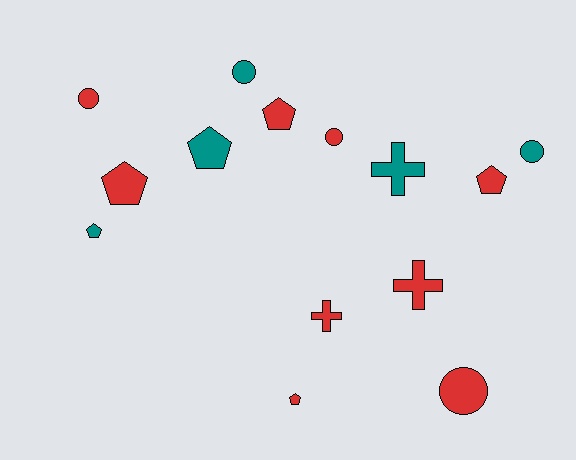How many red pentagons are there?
There are 4 red pentagons.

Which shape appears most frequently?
Pentagon, with 6 objects.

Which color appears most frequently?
Red, with 9 objects.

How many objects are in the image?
There are 14 objects.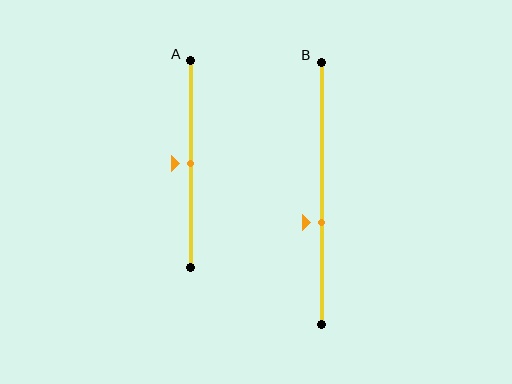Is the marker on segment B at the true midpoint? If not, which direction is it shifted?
No, the marker on segment B is shifted downward by about 11% of the segment length.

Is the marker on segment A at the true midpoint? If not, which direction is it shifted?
Yes, the marker on segment A is at the true midpoint.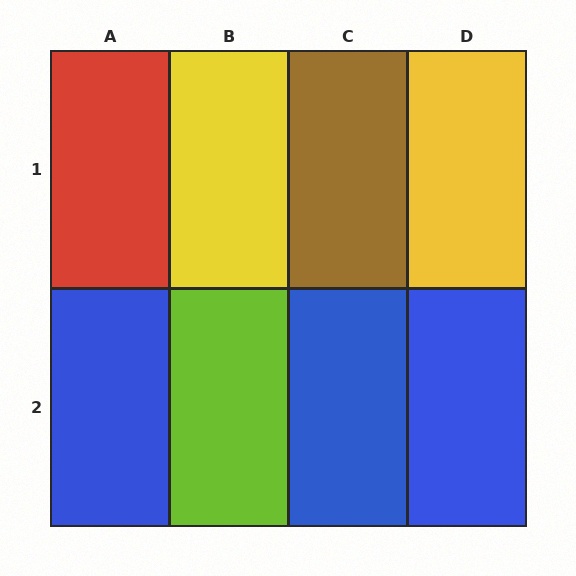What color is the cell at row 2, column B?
Lime.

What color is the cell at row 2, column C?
Blue.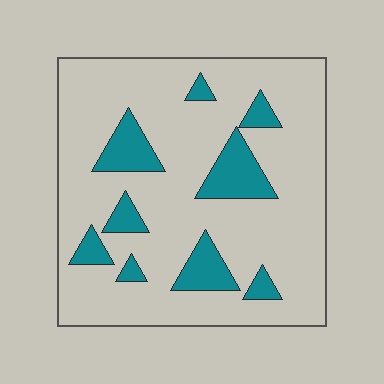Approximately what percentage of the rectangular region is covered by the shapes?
Approximately 15%.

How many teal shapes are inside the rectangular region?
9.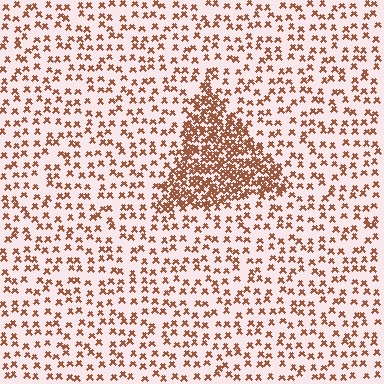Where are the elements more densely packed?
The elements are more densely packed inside the triangle boundary.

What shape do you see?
I see a triangle.